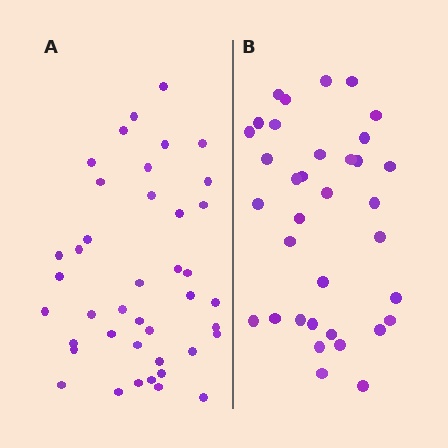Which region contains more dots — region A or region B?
Region A (the left region) has more dots.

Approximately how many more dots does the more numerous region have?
Region A has about 6 more dots than region B.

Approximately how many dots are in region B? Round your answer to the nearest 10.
About 40 dots. (The exact count is 35, which rounds to 40.)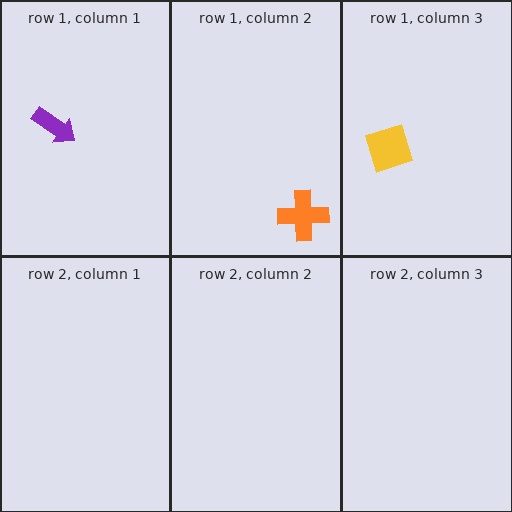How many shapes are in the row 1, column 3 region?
1.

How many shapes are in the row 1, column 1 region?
1.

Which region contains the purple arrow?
The row 1, column 1 region.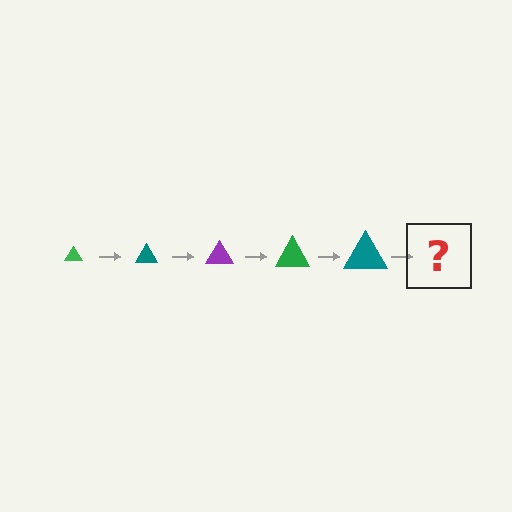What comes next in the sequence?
The next element should be a purple triangle, larger than the previous one.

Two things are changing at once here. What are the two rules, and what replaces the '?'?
The two rules are that the triangle grows larger each step and the color cycles through green, teal, and purple. The '?' should be a purple triangle, larger than the previous one.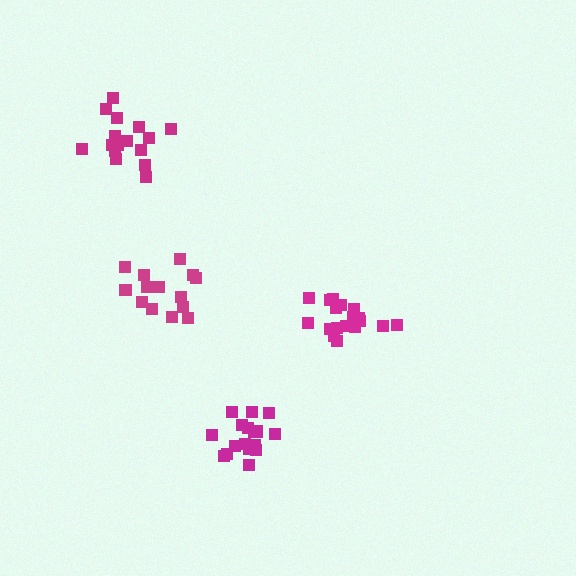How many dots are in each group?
Group 1: 18 dots, Group 2: 14 dots, Group 3: 16 dots, Group 4: 17 dots (65 total).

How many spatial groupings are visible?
There are 4 spatial groupings.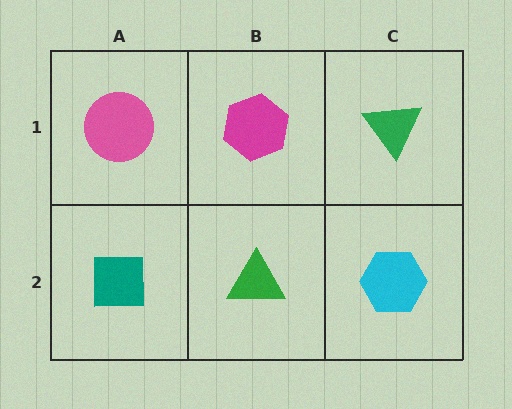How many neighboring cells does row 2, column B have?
3.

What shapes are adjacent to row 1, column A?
A teal square (row 2, column A), a magenta hexagon (row 1, column B).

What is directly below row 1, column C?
A cyan hexagon.